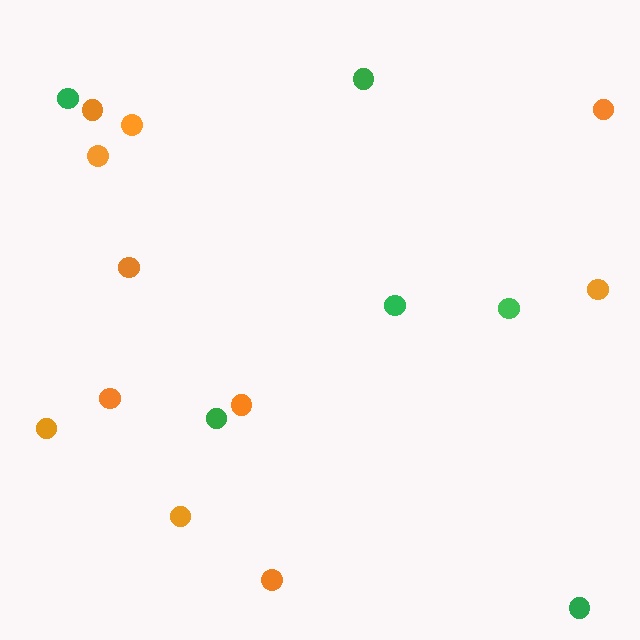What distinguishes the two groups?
There are 2 groups: one group of green circles (6) and one group of orange circles (11).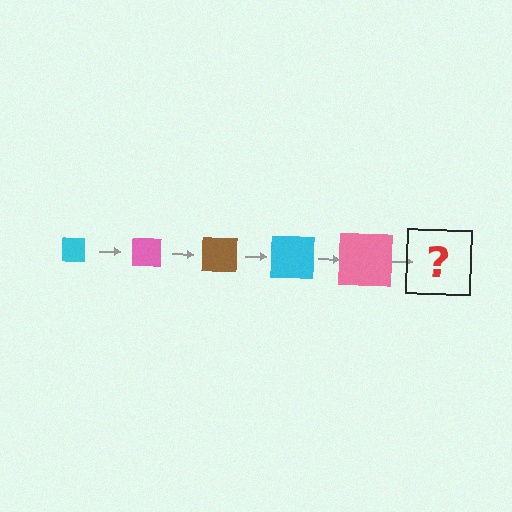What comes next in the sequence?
The next element should be a brown square, larger than the previous one.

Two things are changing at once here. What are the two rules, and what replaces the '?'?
The two rules are that the square grows larger each step and the color cycles through cyan, pink, and brown. The '?' should be a brown square, larger than the previous one.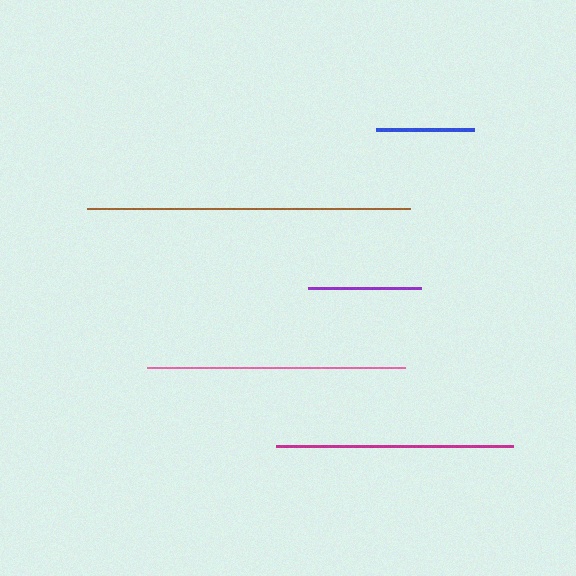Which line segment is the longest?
The brown line is the longest at approximately 323 pixels.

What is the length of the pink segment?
The pink segment is approximately 258 pixels long.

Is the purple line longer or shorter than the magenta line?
The magenta line is longer than the purple line.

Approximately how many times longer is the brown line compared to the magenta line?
The brown line is approximately 1.4 times the length of the magenta line.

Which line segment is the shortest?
The blue line is the shortest at approximately 98 pixels.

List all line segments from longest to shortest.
From longest to shortest: brown, pink, magenta, purple, blue.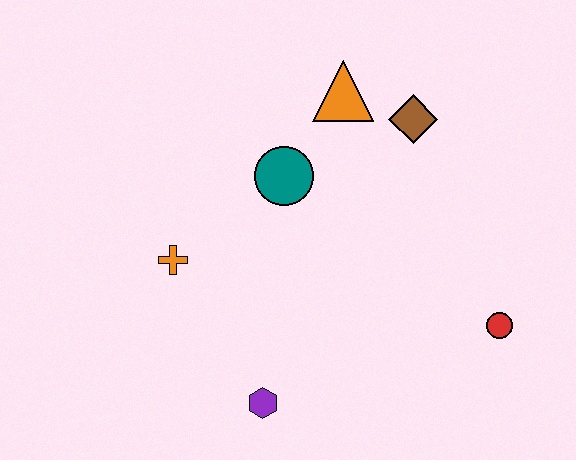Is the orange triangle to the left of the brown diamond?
Yes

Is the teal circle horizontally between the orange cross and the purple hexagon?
No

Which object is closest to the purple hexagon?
The orange cross is closest to the purple hexagon.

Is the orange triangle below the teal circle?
No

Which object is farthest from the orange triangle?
The purple hexagon is farthest from the orange triangle.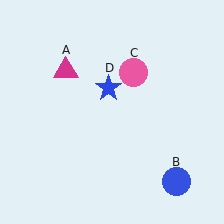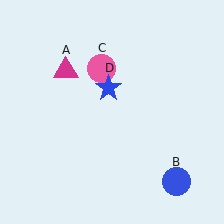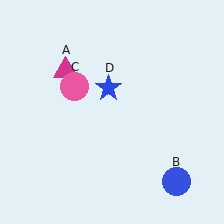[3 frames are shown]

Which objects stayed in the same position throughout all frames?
Magenta triangle (object A) and blue circle (object B) and blue star (object D) remained stationary.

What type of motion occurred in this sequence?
The pink circle (object C) rotated counterclockwise around the center of the scene.